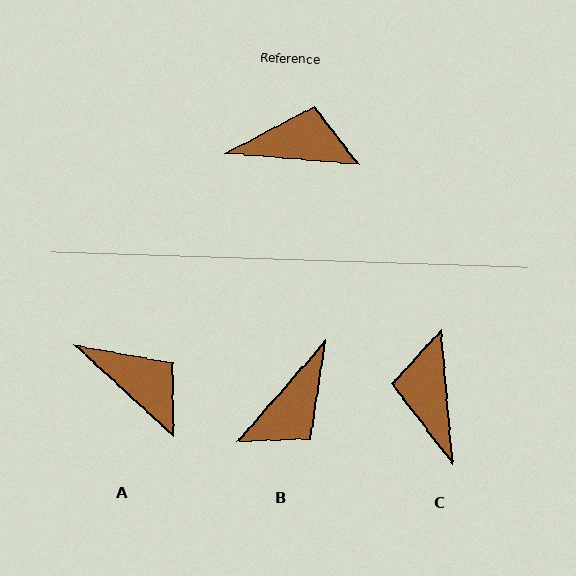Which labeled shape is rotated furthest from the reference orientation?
B, about 126 degrees away.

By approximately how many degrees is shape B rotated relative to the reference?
Approximately 126 degrees clockwise.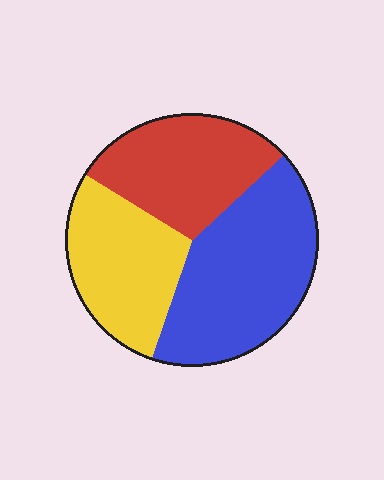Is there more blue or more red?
Blue.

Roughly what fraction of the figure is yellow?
Yellow covers roughly 30% of the figure.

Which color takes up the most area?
Blue, at roughly 40%.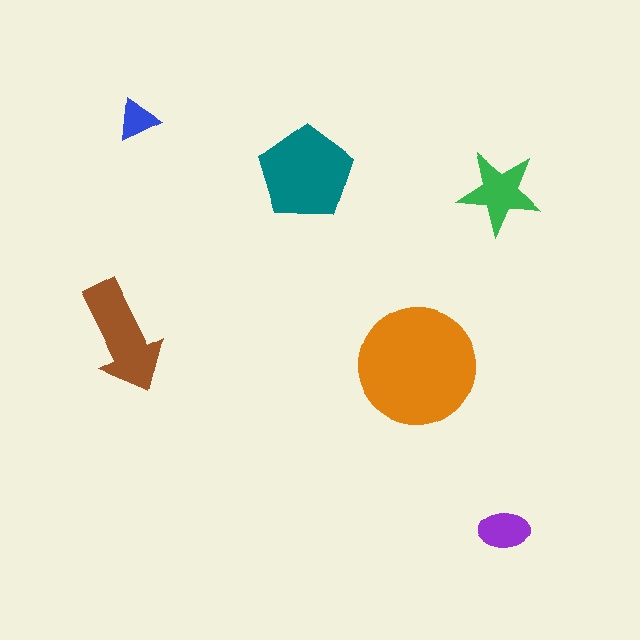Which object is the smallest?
The blue triangle.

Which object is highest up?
The blue triangle is topmost.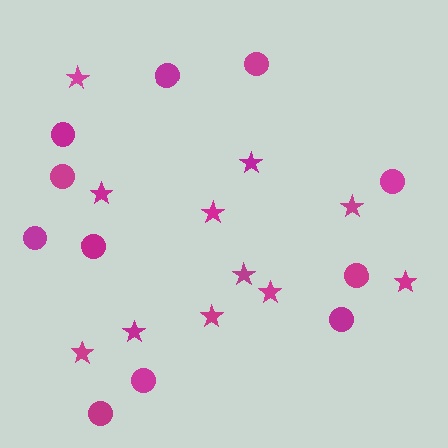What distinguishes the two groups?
There are 2 groups: one group of circles (11) and one group of stars (11).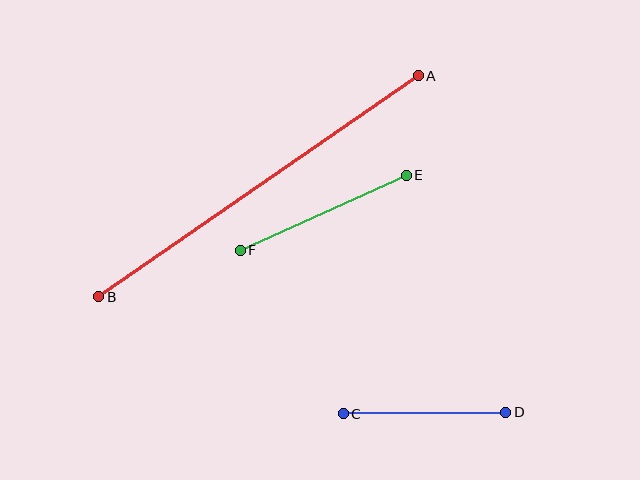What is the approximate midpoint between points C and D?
The midpoint is at approximately (424, 413) pixels.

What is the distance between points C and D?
The distance is approximately 163 pixels.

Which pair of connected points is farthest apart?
Points A and B are farthest apart.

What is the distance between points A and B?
The distance is approximately 388 pixels.